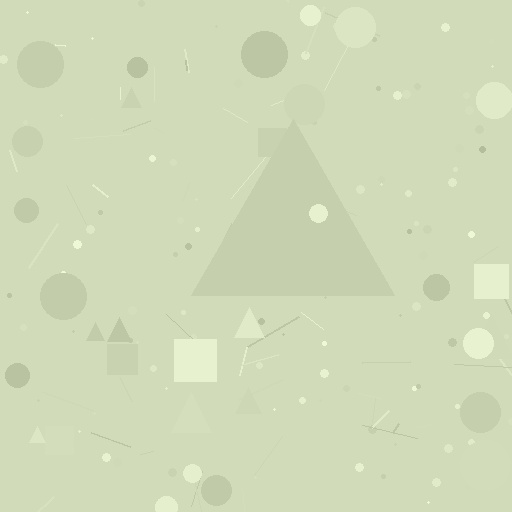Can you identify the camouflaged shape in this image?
The camouflaged shape is a triangle.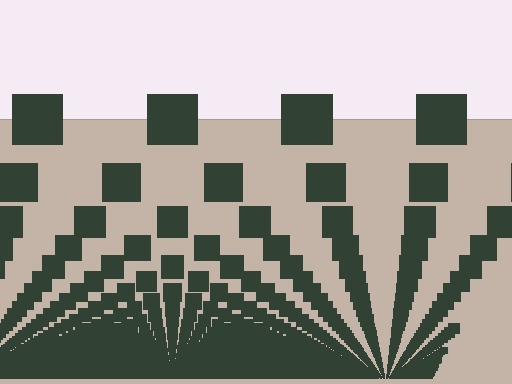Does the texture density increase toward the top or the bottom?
Density increases toward the bottom.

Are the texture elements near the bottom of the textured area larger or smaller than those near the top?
Smaller. The gradient is inverted — elements near the bottom are smaller and denser.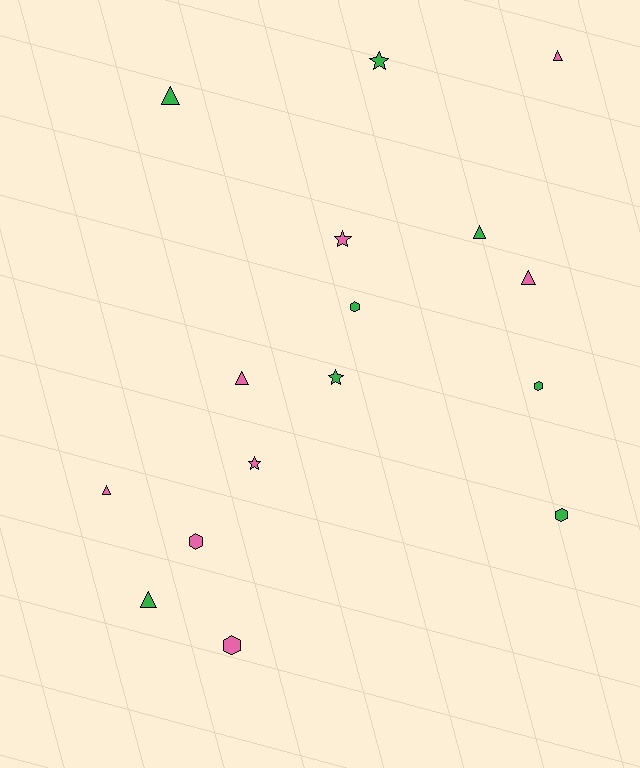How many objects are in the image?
There are 16 objects.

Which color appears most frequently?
Green, with 8 objects.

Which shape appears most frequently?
Triangle, with 7 objects.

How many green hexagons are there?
There are 3 green hexagons.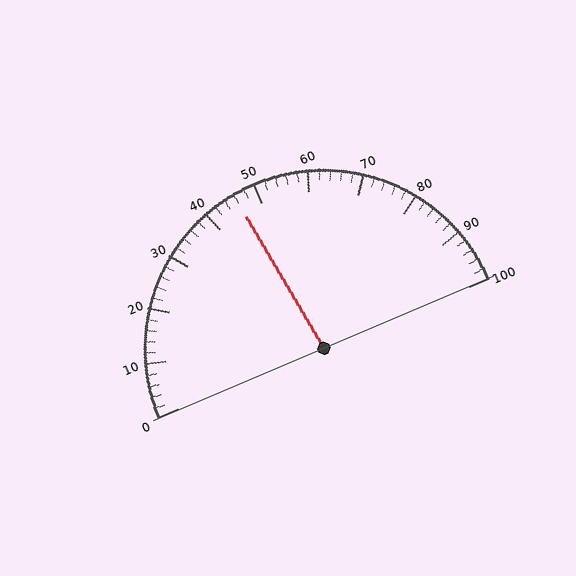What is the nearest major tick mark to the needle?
The nearest major tick mark is 50.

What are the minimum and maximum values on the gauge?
The gauge ranges from 0 to 100.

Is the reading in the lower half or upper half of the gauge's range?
The reading is in the lower half of the range (0 to 100).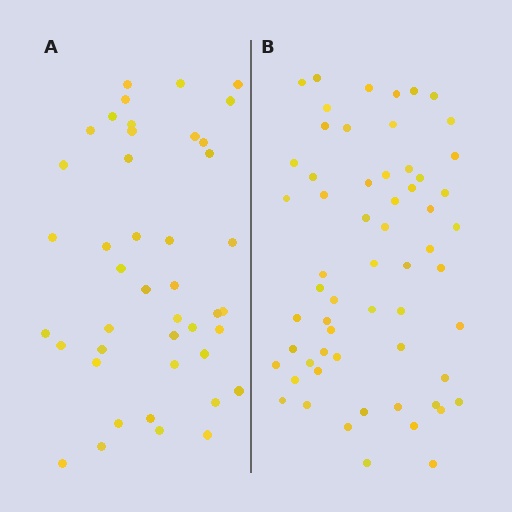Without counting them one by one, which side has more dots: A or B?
Region B (the right region) has more dots.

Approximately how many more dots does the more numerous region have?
Region B has approximately 15 more dots than region A.